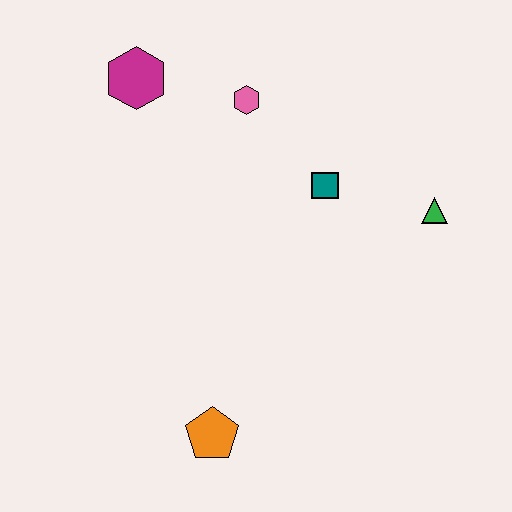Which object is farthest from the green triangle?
The magenta hexagon is farthest from the green triangle.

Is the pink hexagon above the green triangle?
Yes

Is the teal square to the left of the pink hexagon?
No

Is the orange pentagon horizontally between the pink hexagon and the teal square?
No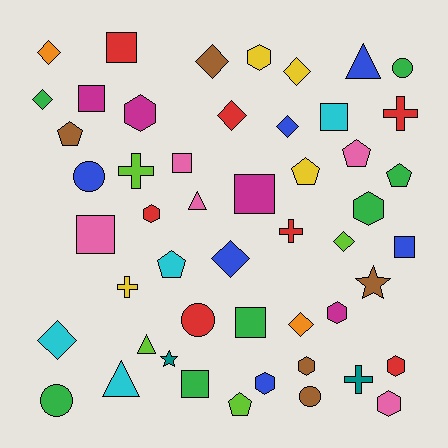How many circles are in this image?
There are 5 circles.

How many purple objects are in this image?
There are no purple objects.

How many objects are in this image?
There are 50 objects.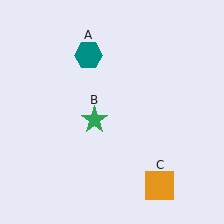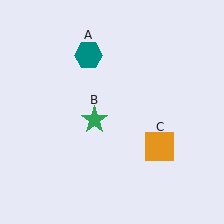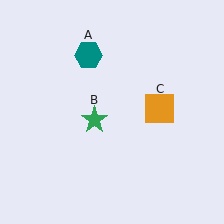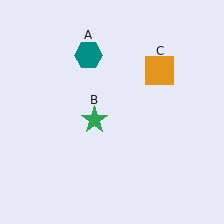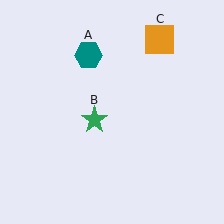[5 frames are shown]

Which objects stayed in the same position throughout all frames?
Teal hexagon (object A) and green star (object B) remained stationary.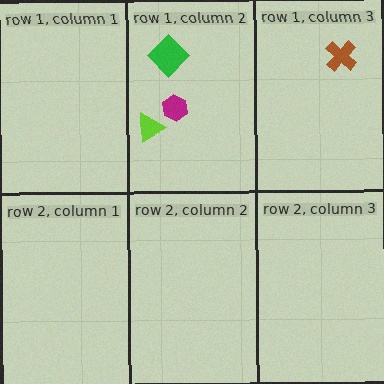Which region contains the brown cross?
The row 1, column 3 region.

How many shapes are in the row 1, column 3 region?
1.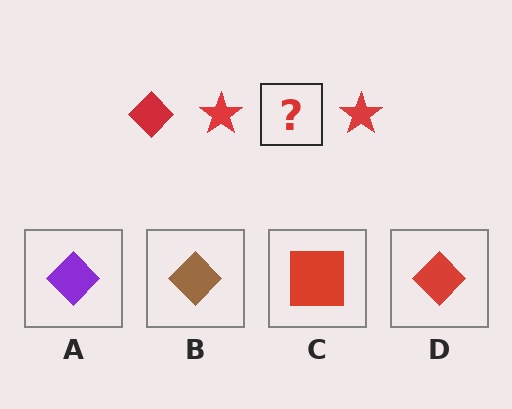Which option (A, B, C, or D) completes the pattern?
D.